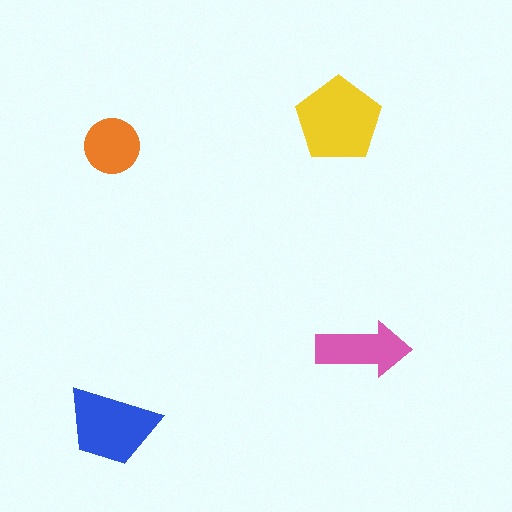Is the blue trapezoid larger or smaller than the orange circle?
Larger.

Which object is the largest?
The yellow pentagon.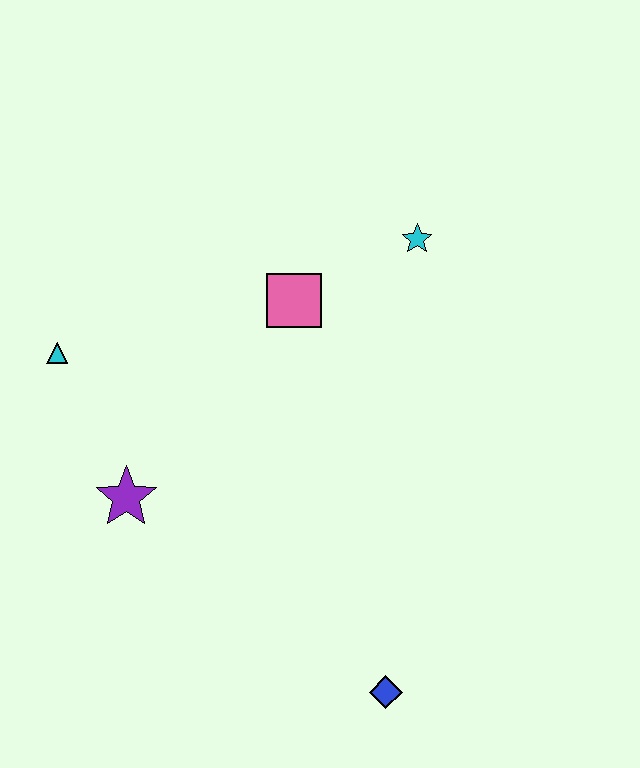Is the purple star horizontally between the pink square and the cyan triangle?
Yes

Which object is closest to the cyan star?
The pink square is closest to the cyan star.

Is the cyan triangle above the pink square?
No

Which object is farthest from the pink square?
The blue diamond is farthest from the pink square.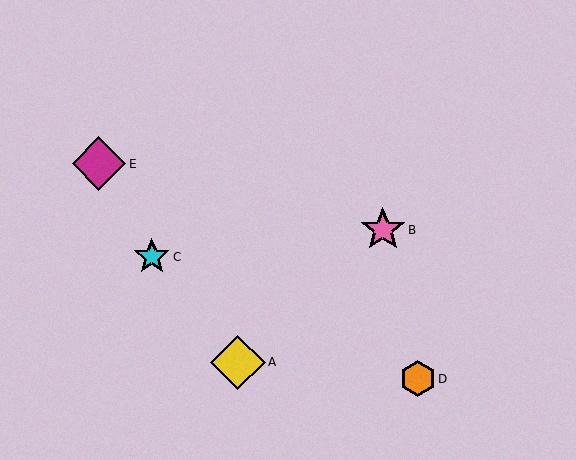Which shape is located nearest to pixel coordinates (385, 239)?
The pink star (labeled B) at (383, 230) is nearest to that location.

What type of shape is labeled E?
Shape E is a magenta diamond.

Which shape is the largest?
The yellow diamond (labeled A) is the largest.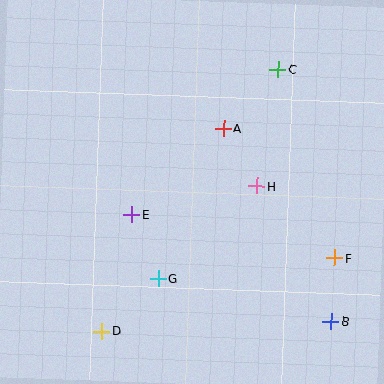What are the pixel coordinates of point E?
Point E is at (132, 215).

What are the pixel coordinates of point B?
Point B is at (331, 321).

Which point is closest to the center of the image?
Point E at (132, 215) is closest to the center.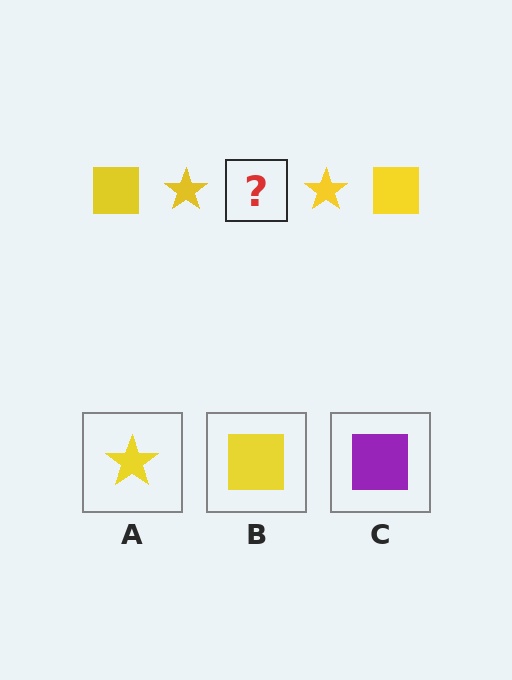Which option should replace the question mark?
Option B.